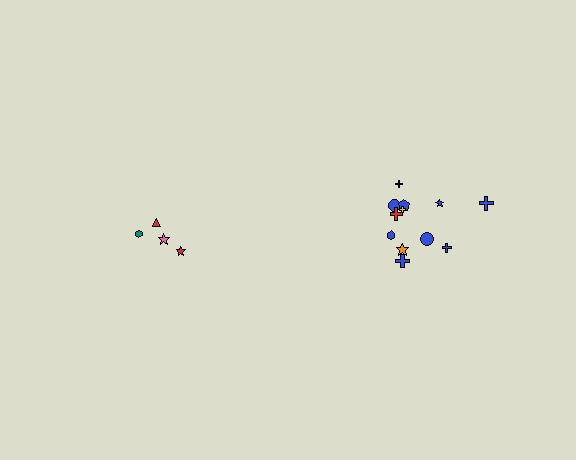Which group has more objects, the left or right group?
The right group.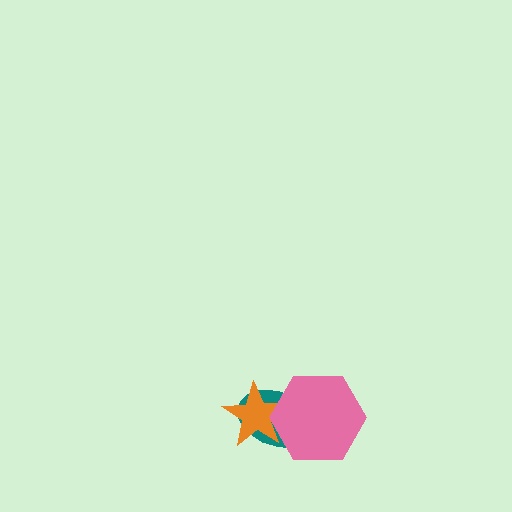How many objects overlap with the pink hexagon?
2 objects overlap with the pink hexagon.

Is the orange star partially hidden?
Yes, it is partially covered by another shape.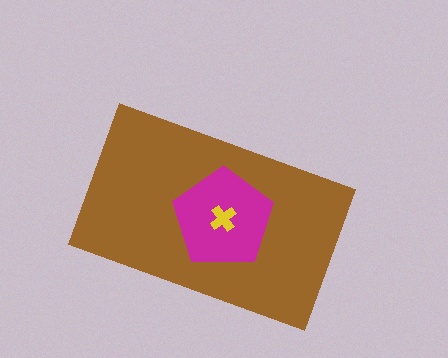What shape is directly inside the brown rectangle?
The magenta pentagon.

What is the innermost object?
The yellow cross.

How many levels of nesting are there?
3.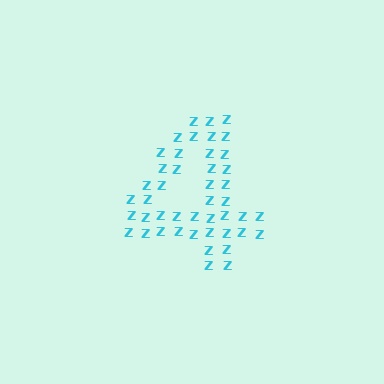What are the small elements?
The small elements are letter Z's.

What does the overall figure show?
The overall figure shows the digit 4.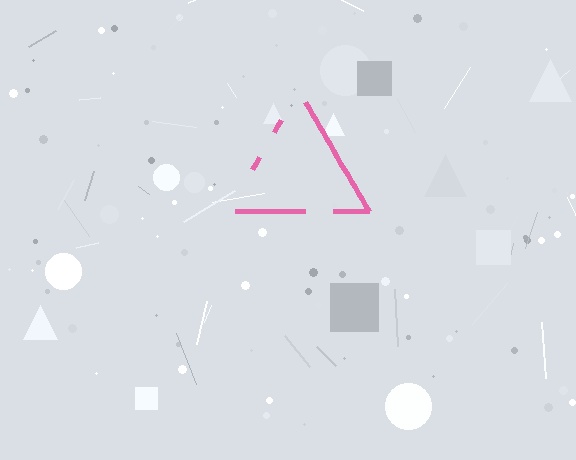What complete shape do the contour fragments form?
The contour fragments form a triangle.